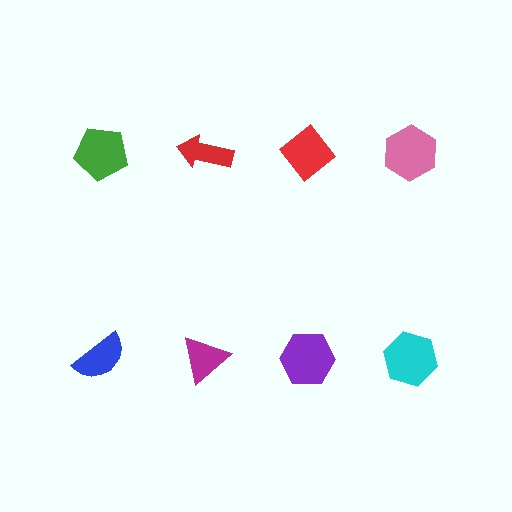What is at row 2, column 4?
A cyan hexagon.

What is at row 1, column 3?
A red diamond.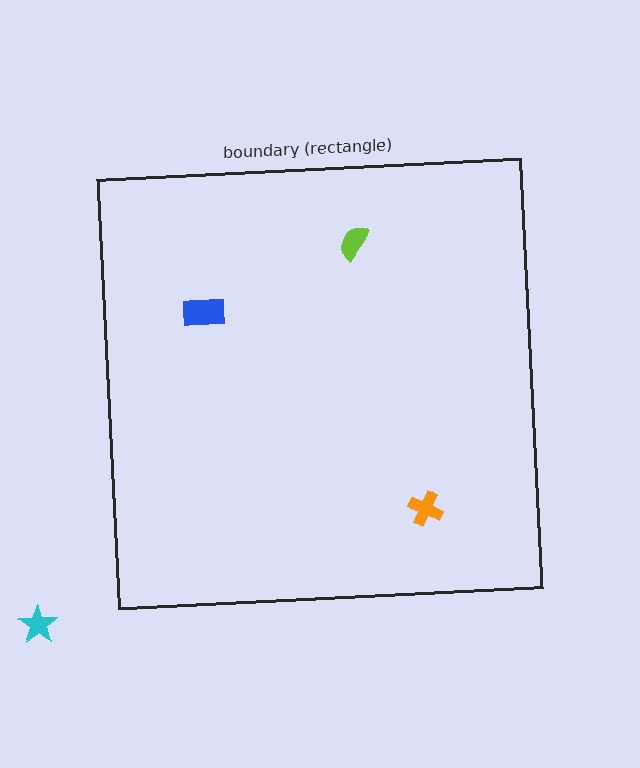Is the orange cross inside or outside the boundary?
Inside.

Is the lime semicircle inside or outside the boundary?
Inside.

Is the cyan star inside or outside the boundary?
Outside.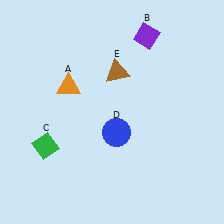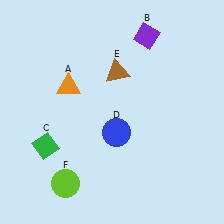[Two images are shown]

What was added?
A lime circle (F) was added in Image 2.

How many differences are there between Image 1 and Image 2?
There is 1 difference between the two images.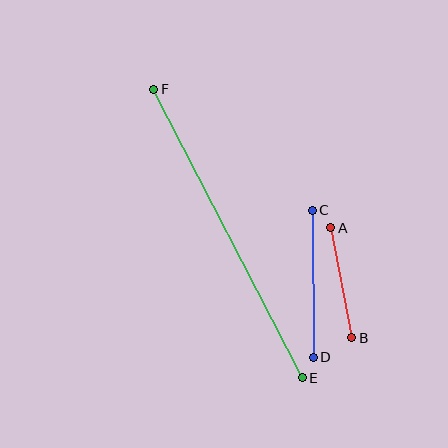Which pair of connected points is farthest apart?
Points E and F are farthest apart.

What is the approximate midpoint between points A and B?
The midpoint is at approximately (341, 283) pixels.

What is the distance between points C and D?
The distance is approximately 147 pixels.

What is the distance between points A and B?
The distance is approximately 112 pixels.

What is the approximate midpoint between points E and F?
The midpoint is at approximately (228, 234) pixels.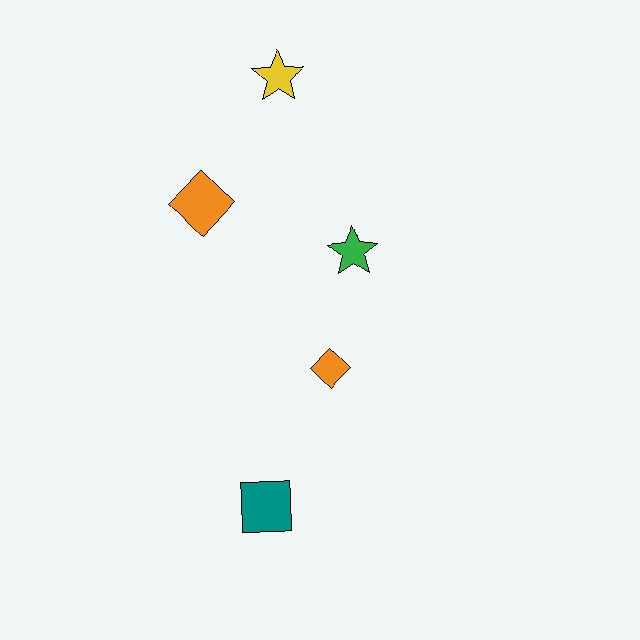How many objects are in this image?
There are 5 objects.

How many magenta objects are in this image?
There are no magenta objects.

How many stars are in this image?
There are 2 stars.